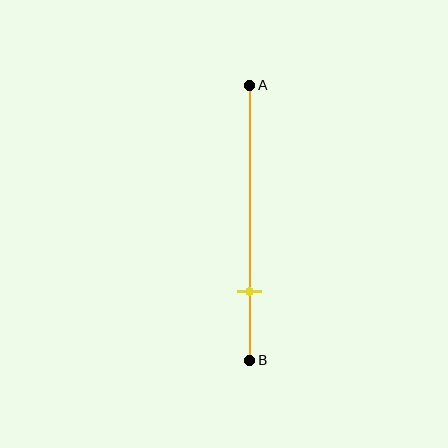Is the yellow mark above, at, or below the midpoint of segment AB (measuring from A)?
The yellow mark is below the midpoint of segment AB.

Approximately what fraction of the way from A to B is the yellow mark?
The yellow mark is approximately 75% of the way from A to B.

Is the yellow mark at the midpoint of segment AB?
No, the mark is at about 75% from A, not at the 50% midpoint.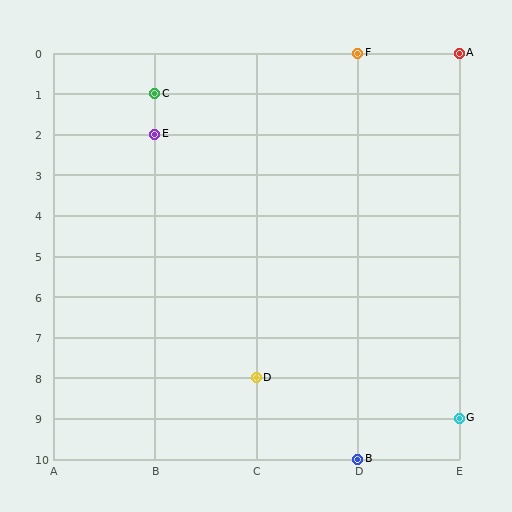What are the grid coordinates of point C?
Point C is at grid coordinates (B, 1).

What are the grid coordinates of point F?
Point F is at grid coordinates (D, 0).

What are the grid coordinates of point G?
Point G is at grid coordinates (E, 9).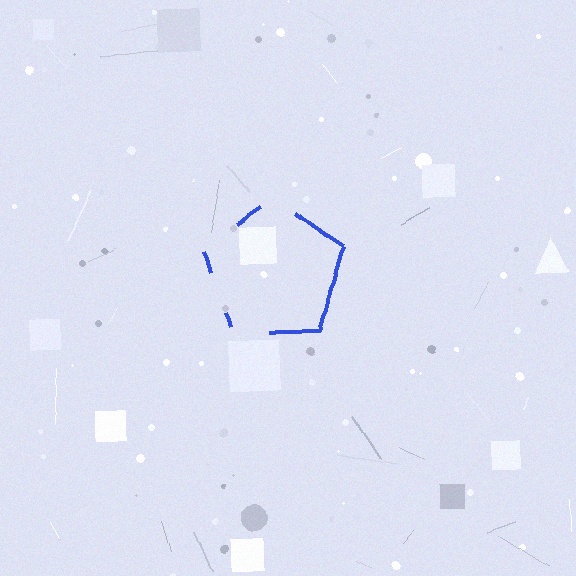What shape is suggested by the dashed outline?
The dashed outline suggests a pentagon.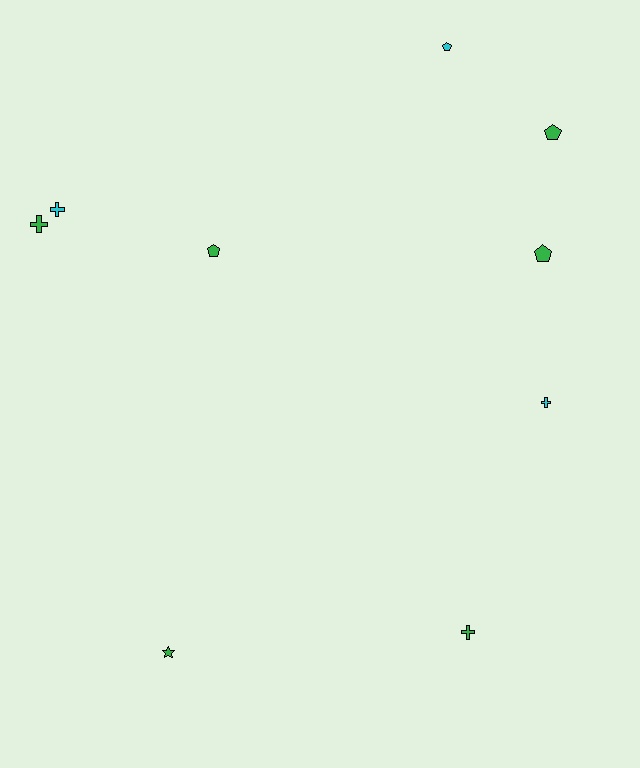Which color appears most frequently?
Green, with 6 objects.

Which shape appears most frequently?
Pentagon, with 4 objects.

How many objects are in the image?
There are 9 objects.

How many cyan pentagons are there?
There is 1 cyan pentagon.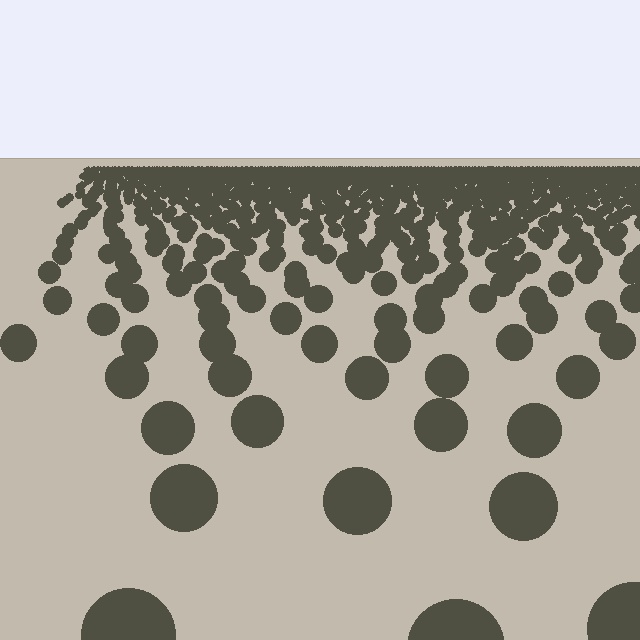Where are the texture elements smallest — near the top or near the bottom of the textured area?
Near the top.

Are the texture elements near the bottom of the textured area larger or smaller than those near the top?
Larger. Near the bottom, elements are closer to the viewer and appear at a bigger on-screen size.